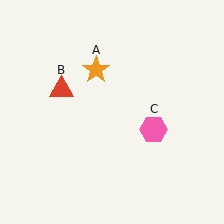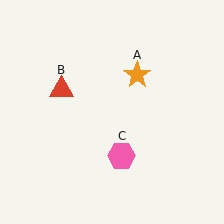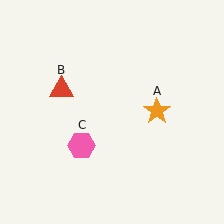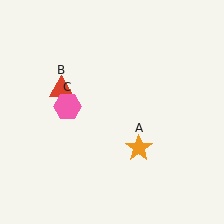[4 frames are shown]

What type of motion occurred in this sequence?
The orange star (object A), pink hexagon (object C) rotated clockwise around the center of the scene.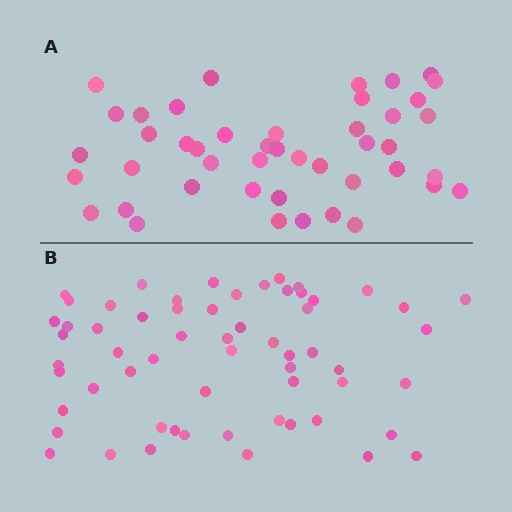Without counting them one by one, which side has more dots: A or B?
Region B (the bottom region) has more dots.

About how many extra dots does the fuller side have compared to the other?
Region B has approximately 15 more dots than region A.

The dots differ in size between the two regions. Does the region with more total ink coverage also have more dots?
No. Region A has more total ink coverage because its dots are larger, but region B actually contains more individual dots. Total area can be misleading — the number of items is what matters here.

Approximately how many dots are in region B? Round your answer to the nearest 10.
About 60 dots.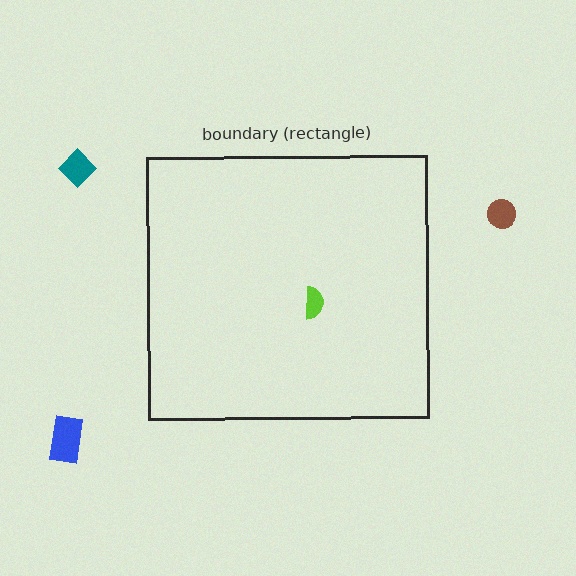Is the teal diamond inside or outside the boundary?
Outside.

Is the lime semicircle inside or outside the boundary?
Inside.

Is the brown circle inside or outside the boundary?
Outside.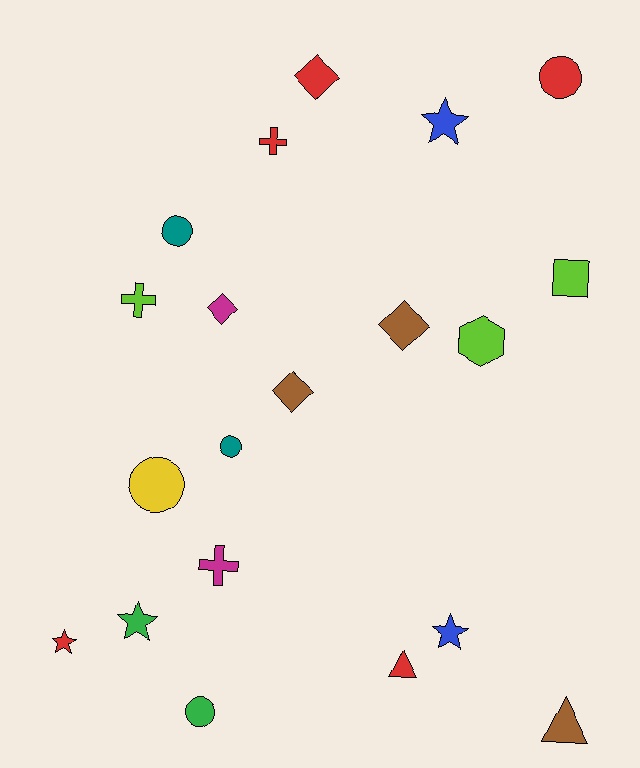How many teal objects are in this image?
There are 2 teal objects.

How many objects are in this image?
There are 20 objects.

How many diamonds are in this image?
There are 4 diamonds.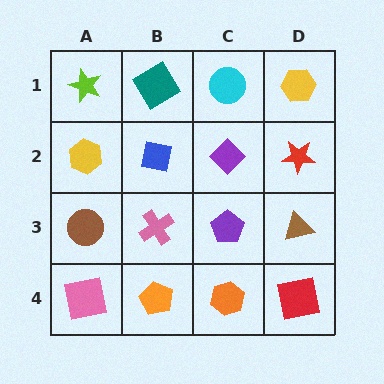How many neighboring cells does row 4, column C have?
3.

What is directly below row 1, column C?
A purple diamond.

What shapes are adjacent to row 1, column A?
A yellow hexagon (row 2, column A), a teal diamond (row 1, column B).